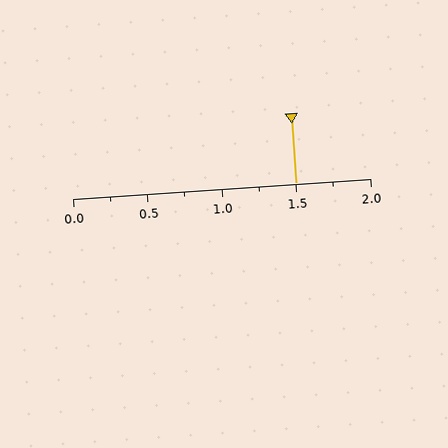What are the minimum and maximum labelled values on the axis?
The axis runs from 0.0 to 2.0.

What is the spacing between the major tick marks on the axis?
The major ticks are spaced 0.5 apart.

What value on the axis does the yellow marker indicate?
The marker indicates approximately 1.5.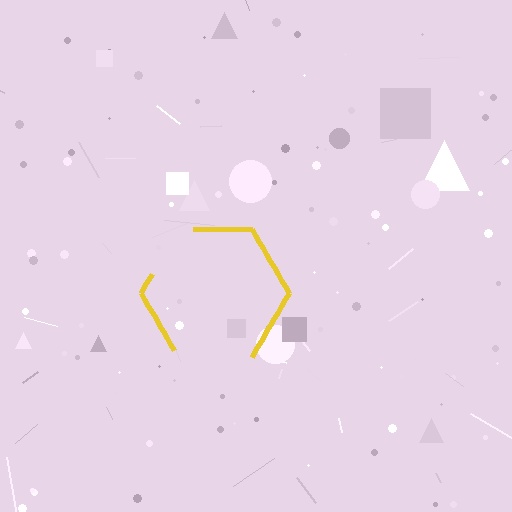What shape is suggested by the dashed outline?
The dashed outline suggests a hexagon.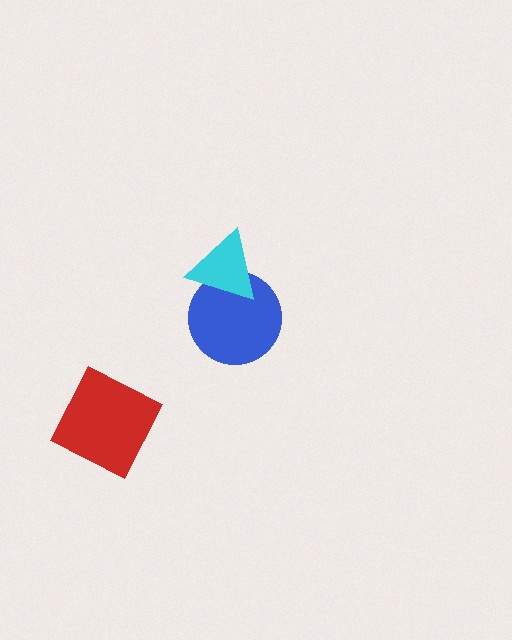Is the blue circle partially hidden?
Yes, it is partially covered by another shape.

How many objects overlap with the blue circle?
1 object overlaps with the blue circle.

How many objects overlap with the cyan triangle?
1 object overlaps with the cyan triangle.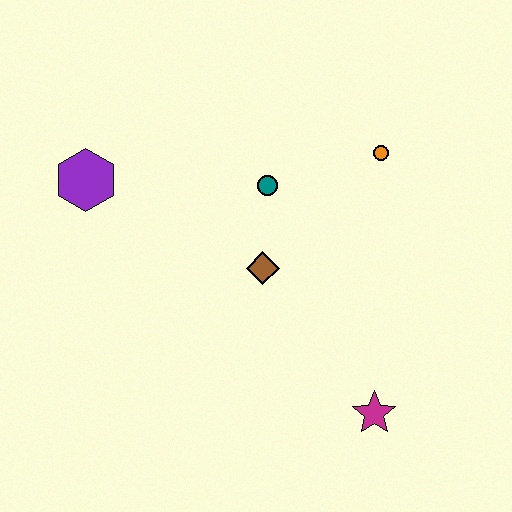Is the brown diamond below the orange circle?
Yes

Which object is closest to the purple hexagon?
The teal circle is closest to the purple hexagon.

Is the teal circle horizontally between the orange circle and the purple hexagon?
Yes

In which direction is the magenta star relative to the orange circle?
The magenta star is below the orange circle.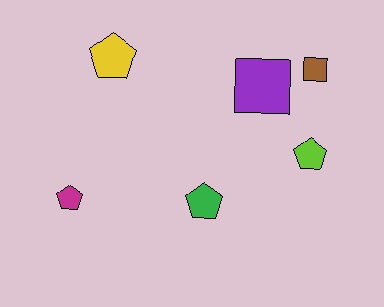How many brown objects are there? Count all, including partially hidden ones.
There is 1 brown object.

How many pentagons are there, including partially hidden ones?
There are 4 pentagons.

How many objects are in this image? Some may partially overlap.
There are 6 objects.